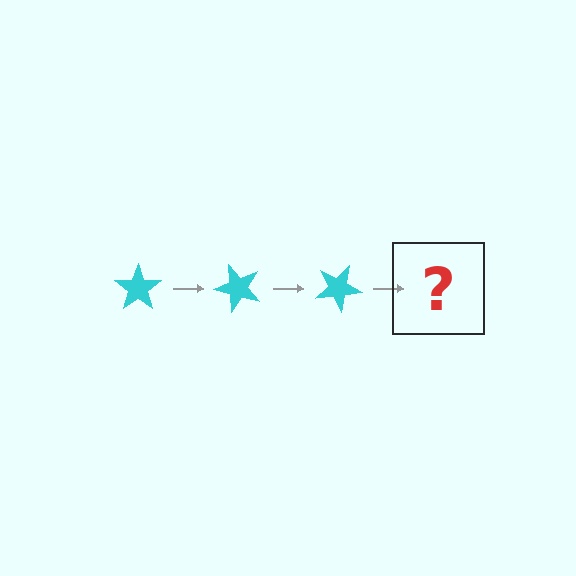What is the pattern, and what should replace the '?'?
The pattern is that the star rotates 50 degrees each step. The '?' should be a cyan star rotated 150 degrees.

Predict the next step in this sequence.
The next step is a cyan star rotated 150 degrees.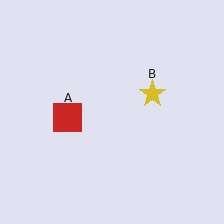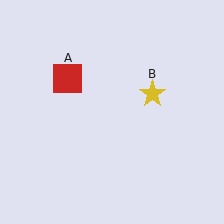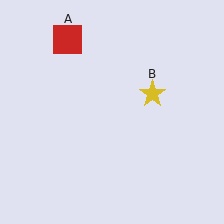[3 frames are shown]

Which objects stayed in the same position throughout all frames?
Yellow star (object B) remained stationary.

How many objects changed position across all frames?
1 object changed position: red square (object A).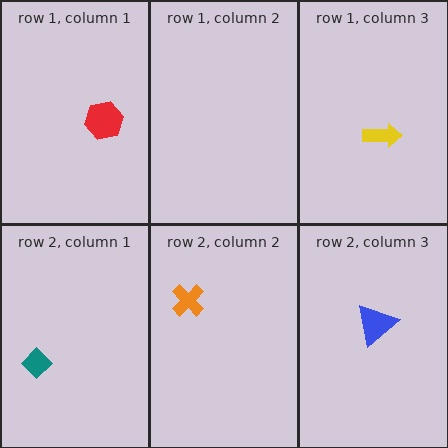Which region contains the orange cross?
The row 2, column 2 region.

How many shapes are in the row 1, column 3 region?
1.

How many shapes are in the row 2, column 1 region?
1.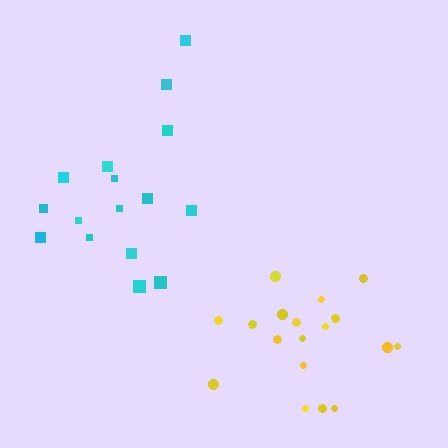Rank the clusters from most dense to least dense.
yellow, cyan.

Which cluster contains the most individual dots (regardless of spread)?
Yellow (18).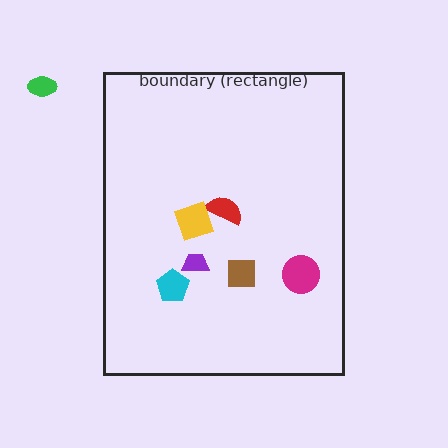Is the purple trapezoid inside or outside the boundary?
Inside.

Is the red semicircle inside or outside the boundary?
Inside.